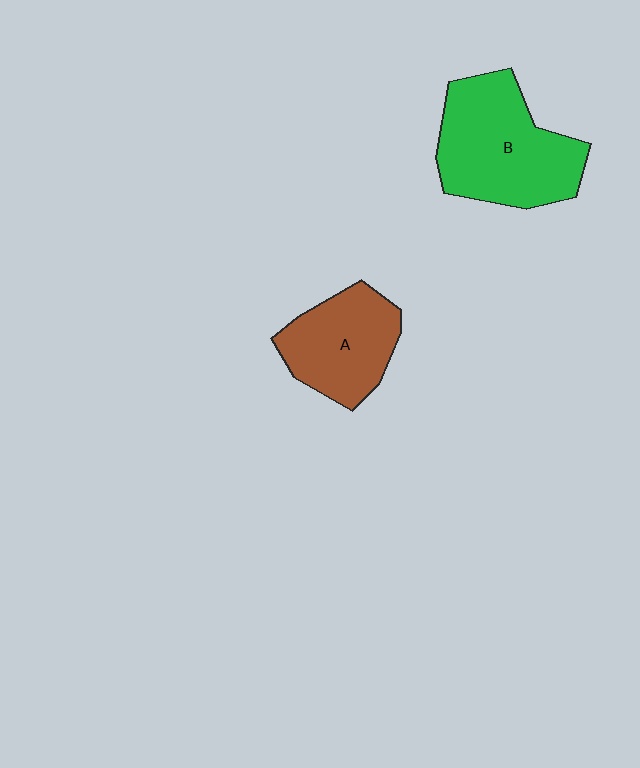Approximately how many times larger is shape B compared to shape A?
Approximately 1.4 times.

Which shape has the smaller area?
Shape A (brown).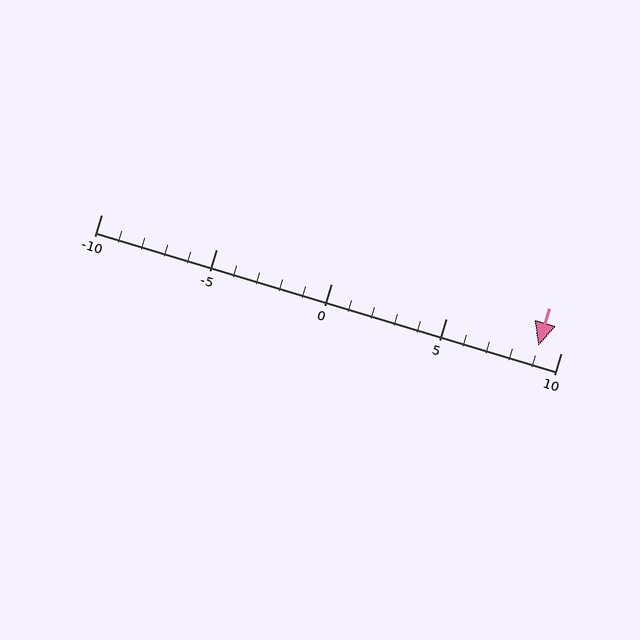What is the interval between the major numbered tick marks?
The major tick marks are spaced 5 units apart.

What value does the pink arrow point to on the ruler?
The pink arrow points to approximately 9.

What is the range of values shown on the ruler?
The ruler shows values from -10 to 10.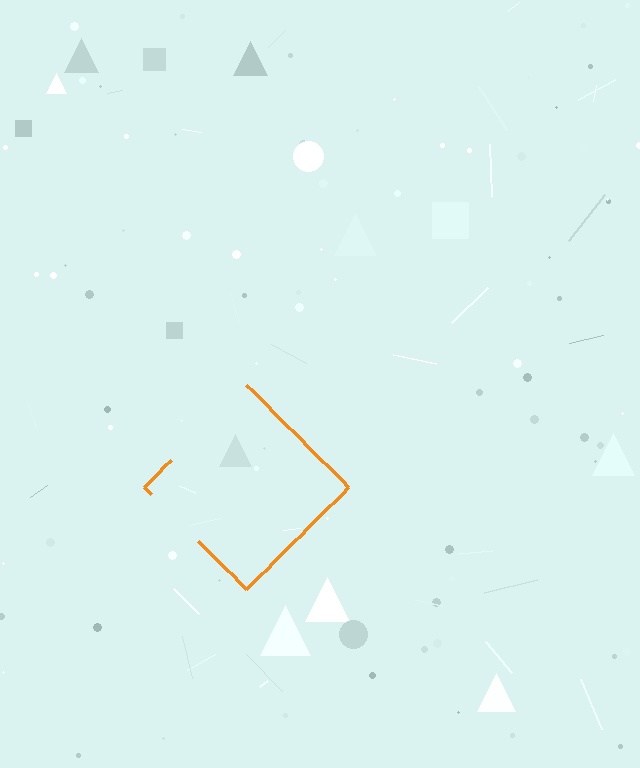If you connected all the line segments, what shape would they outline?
They would outline a diamond.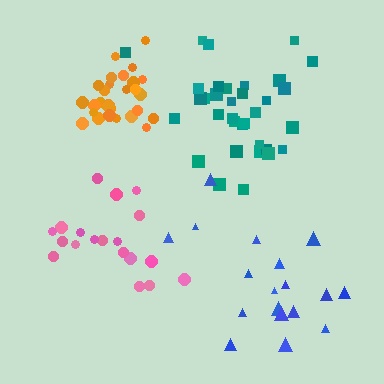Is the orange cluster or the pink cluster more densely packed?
Orange.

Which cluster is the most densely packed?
Orange.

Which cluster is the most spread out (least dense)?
Blue.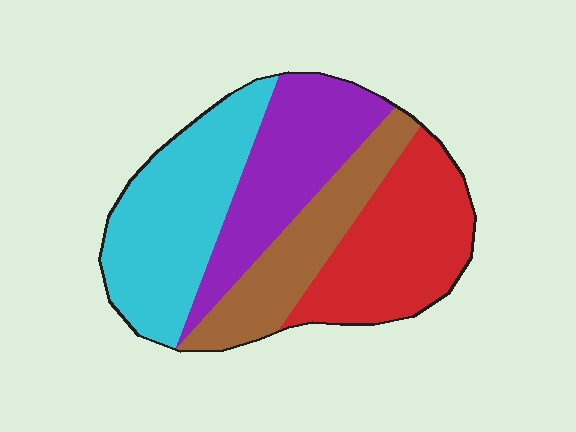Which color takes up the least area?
Brown, at roughly 20%.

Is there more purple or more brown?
Purple.